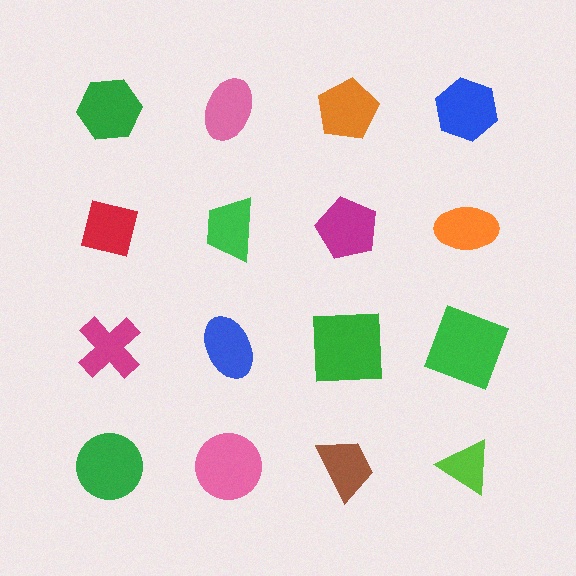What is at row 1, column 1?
A green hexagon.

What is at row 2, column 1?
A red square.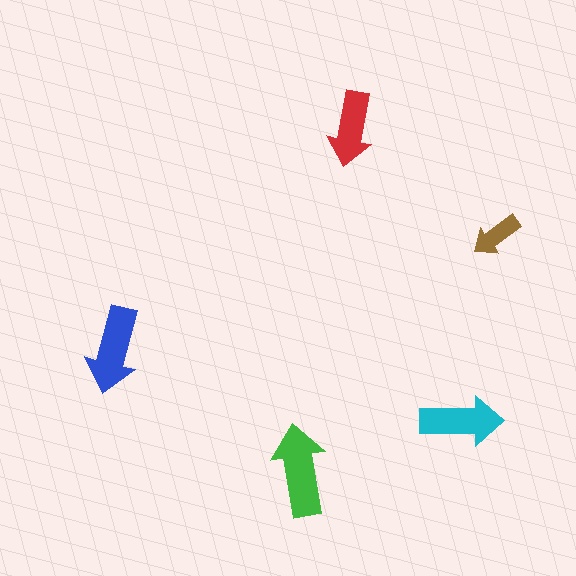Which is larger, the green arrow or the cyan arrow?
The green one.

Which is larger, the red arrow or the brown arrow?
The red one.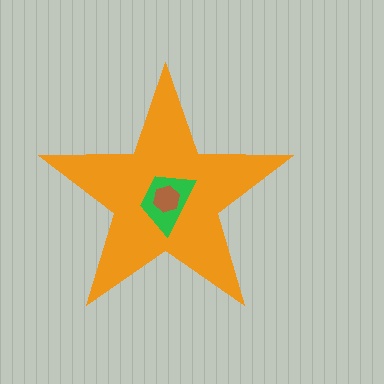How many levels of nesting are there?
3.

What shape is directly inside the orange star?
The green trapezoid.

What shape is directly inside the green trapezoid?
The brown hexagon.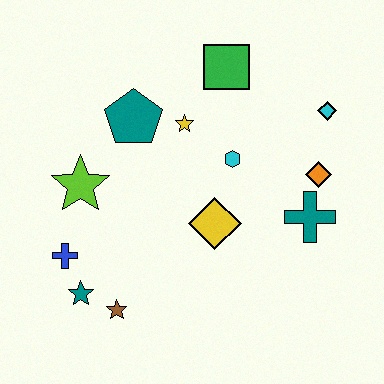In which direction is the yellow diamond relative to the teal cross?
The yellow diamond is to the left of the teal cross.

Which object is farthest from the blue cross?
The cyan diamond is farthest from the blue cross.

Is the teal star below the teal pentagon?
Yes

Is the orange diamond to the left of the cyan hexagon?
No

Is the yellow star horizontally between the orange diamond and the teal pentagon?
Yes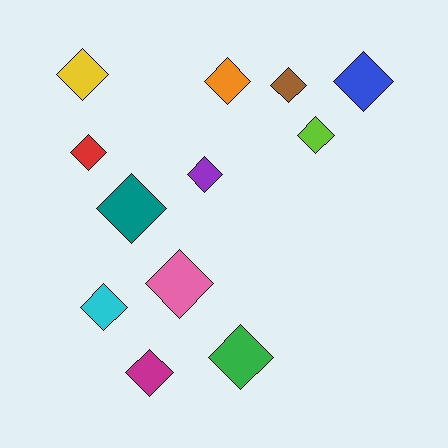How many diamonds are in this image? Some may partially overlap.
There are 12 diamonds.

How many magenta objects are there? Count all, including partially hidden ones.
There is 1 magenta object.